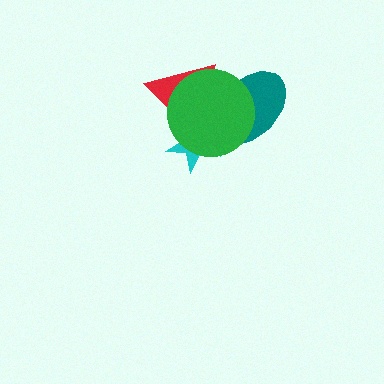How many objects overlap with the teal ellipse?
2 objects overlap with the teal ellipse.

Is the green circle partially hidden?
No, no other shape covers it.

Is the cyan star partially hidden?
Yes, it is partially covered by another shape.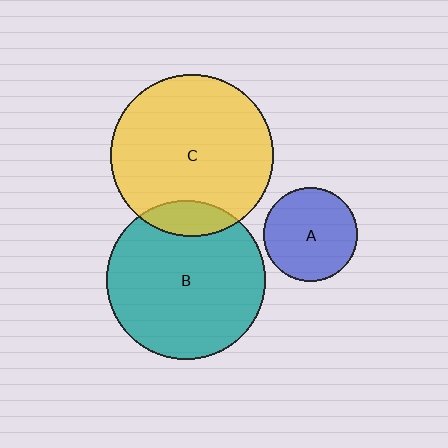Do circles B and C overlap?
Yes.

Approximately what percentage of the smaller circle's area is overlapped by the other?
Approximately 15%.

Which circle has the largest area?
Circle C (yellow).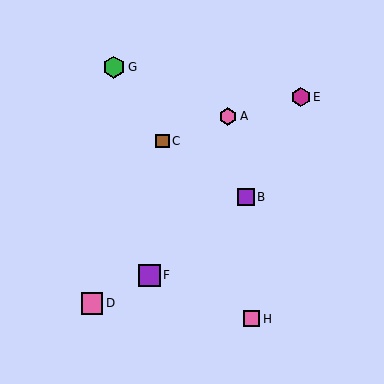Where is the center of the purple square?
The center of the purple square is at (149, 275).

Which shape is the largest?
The purple square (labeled F) is the largest.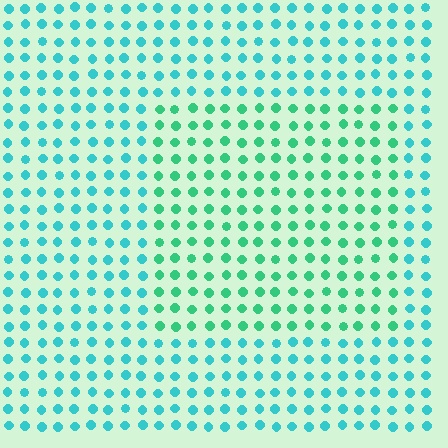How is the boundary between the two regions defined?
The boundary is defined purely by a slight shift in hue (about 31 degrees). Spacing, size, and orientation are identical on both sides.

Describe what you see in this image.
The image is filled with small cyan elements in a uniform arrangement. A rectangle-shaped region is visible where the elements are tinted to a slightly different hue, forming a subtle color boundary.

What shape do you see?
I see a rectangle.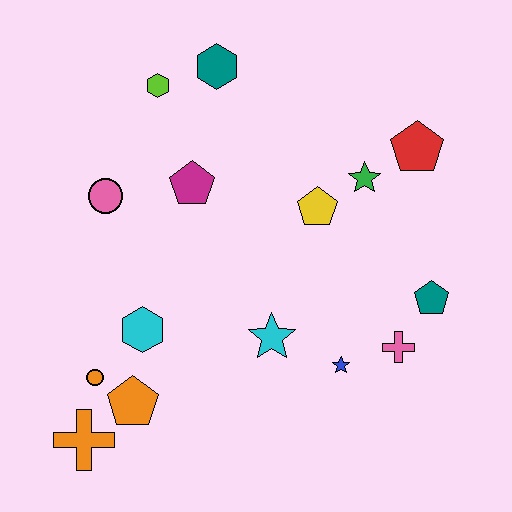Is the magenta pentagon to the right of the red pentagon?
No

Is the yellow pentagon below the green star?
Yes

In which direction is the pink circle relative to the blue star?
The pink circle is to the left of the blue star.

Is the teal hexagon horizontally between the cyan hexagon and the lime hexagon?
No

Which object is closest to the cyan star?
The blue star is closest to the cyan star.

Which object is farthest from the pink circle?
The teal pentagon is farthest from the pink circle.